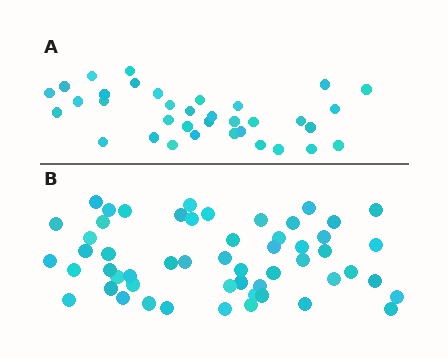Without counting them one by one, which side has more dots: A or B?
Region B (the bottom region) has more dots.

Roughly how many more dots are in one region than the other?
Region B has approximately 20 more dots than region A.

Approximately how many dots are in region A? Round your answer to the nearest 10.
About 40 dots. (The exact count is 35, which rounds to 40.)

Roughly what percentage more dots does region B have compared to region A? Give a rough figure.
About 55% more.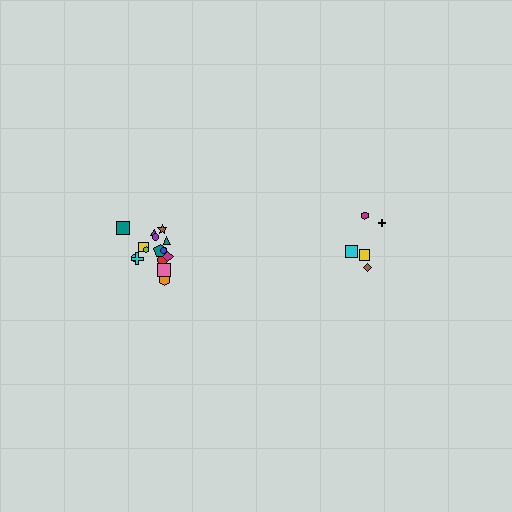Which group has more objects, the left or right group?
The left group.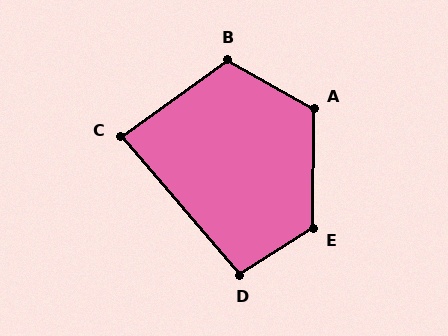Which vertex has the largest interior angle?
E, at approximately 122 degrees.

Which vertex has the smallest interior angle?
C, at approximately 85 degrees.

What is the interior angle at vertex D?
Approximately 99 degrees (obtuse).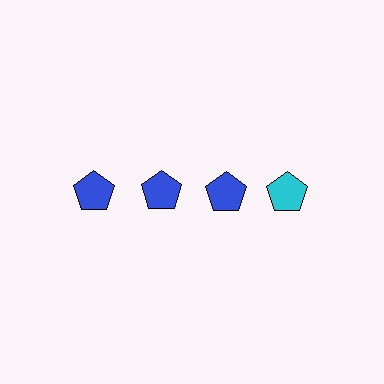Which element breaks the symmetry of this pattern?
The cyan pentagon in the top row, second from right column breaks the symmetry. All other shapes are blue pentagons.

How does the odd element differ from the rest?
It has a different color: cyan instead of blue.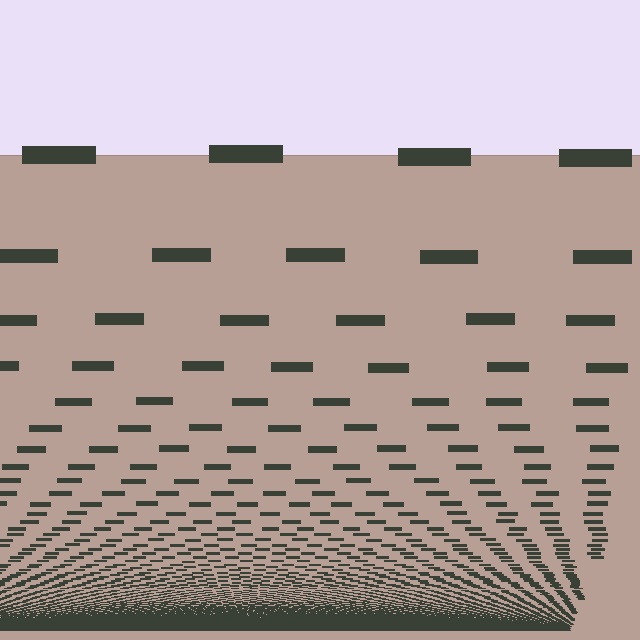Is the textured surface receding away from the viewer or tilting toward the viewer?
The surface appears to tilt toward the viewer. Texture elements get larger and sparser toward the top.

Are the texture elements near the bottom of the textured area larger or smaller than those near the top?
Smaller. The gradient is inverted — elements near the bottom are smaller and denser.